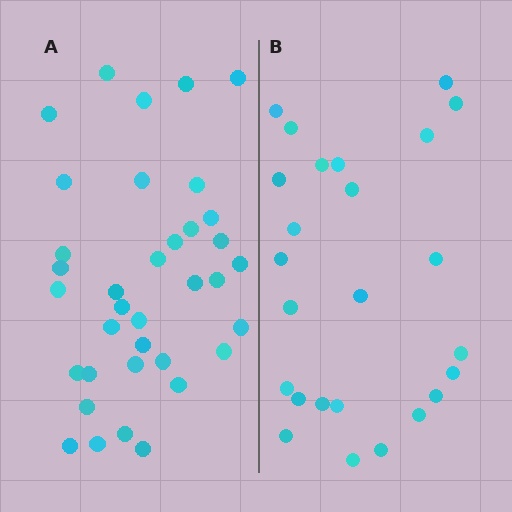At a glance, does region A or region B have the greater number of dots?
Region A (the left region) has more dots.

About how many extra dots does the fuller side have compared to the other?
Region A has roughly 12 or so more dots than region B.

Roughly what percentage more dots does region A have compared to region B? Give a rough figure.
About 45% more.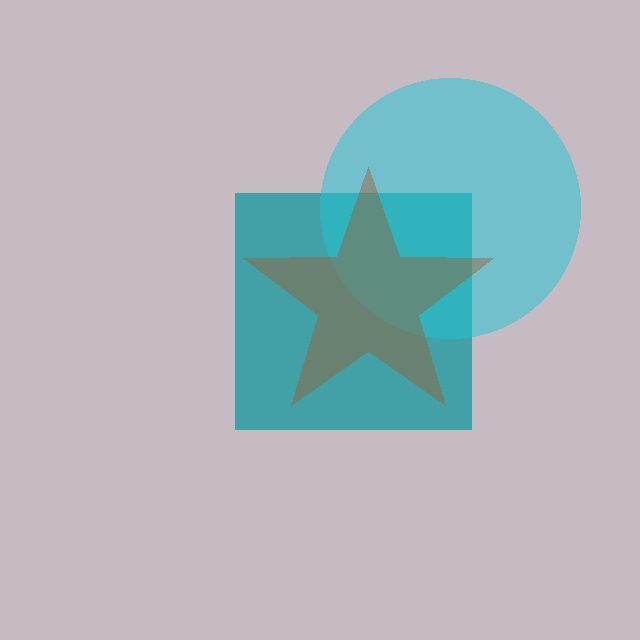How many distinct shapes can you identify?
There are 3 distinct shapes: a teal square, a cyan circle, a brown star.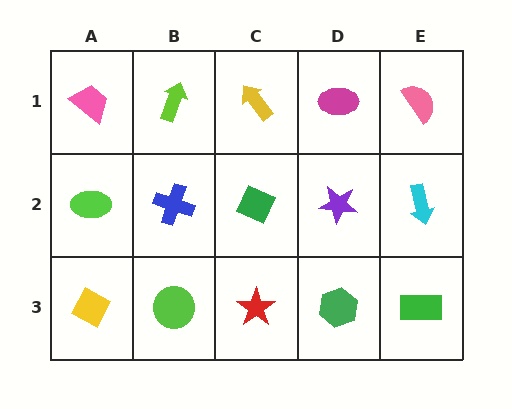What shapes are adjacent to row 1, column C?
A green diamond (row 2, column C), a lime arrow (row 1, column B), a magenta ellipse (row 1, column D).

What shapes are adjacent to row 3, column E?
A cyan arrow (row 2, column E), a green hexagon (row 3, column D).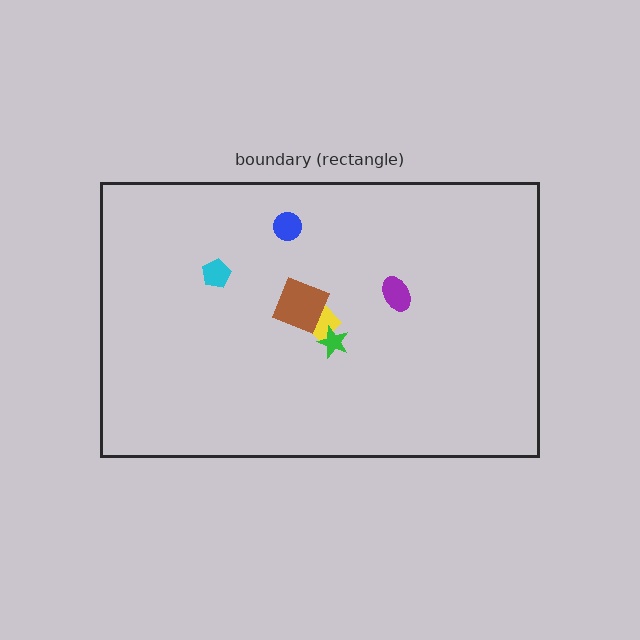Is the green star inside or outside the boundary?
Inside.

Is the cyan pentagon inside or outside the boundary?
Inside.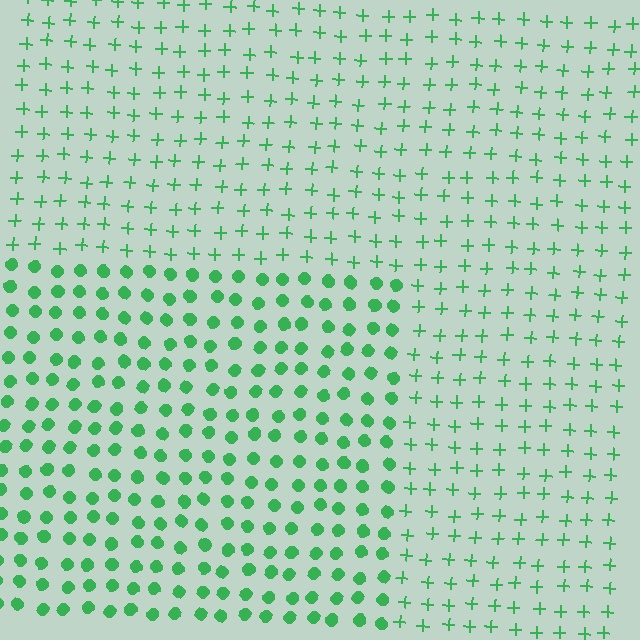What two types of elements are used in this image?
The image uses circles inside the rectangle region and plus signs outside it.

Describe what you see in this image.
The image is filled with small green elements arranged in a uniform grid. A rectangle-shaped region contains circles, while the surrounding area contains plus signs. The boundary is defined purely by the change in element shape.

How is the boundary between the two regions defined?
The boundary is defined by a change in element shape: circles inside vs. plus signs outside. All elements share the same color and spacing.